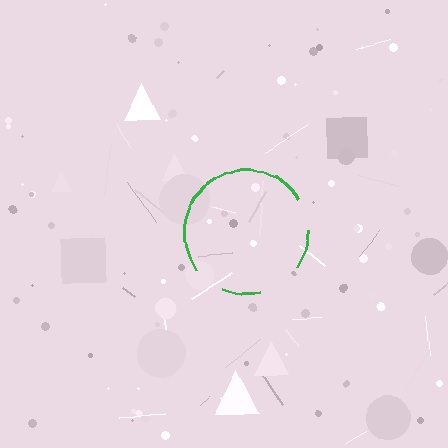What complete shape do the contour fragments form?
The contour fragments form a circle.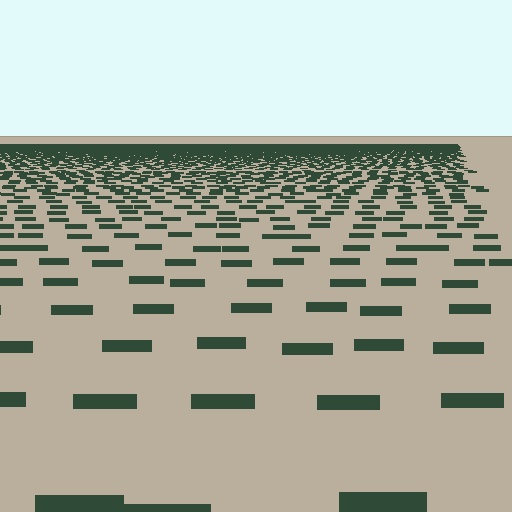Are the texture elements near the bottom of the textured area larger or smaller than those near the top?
Larger. Near the bottom, elements are closer to the viewer and appear at a bigger on-screen size.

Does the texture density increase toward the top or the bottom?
Density increases toward the top.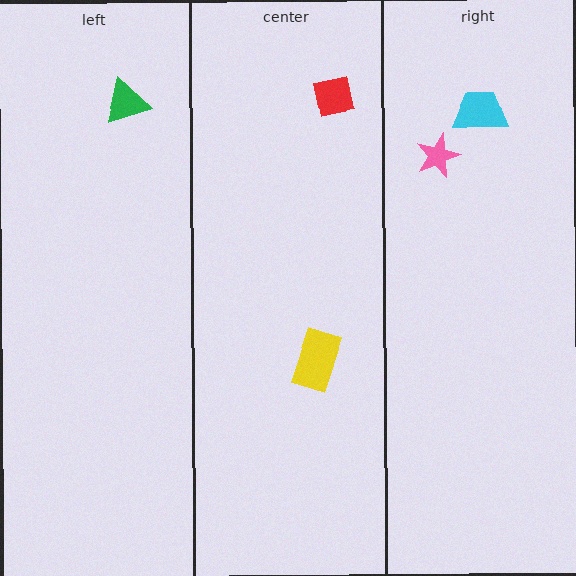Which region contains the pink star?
The right region.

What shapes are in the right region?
The pink star, the cyan trapezoid.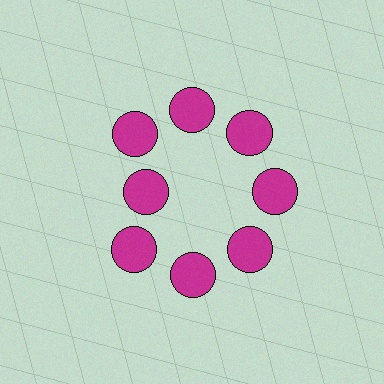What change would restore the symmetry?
The symmetry would be restored by moving it outward, back onto the ring so that all 8 circles sit at equal angles and equal distance from the center.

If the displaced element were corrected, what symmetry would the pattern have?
It would have 8-fold rotational symmetry — the pattern would map onto itself every 45 degrees.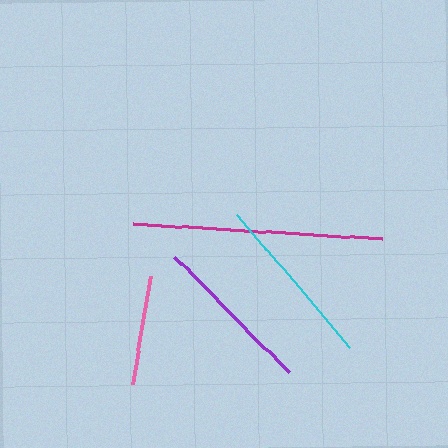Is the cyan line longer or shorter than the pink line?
The cyan line is longer than the pink line.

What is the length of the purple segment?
The purple segment is approximately 163 pixels long.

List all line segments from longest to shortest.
From longest to shortest: magenta, cyan, purple, pink.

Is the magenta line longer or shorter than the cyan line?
The magenta line is longer than the cyan line.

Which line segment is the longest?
The magenta line is the longest at approximately 250 pixels.